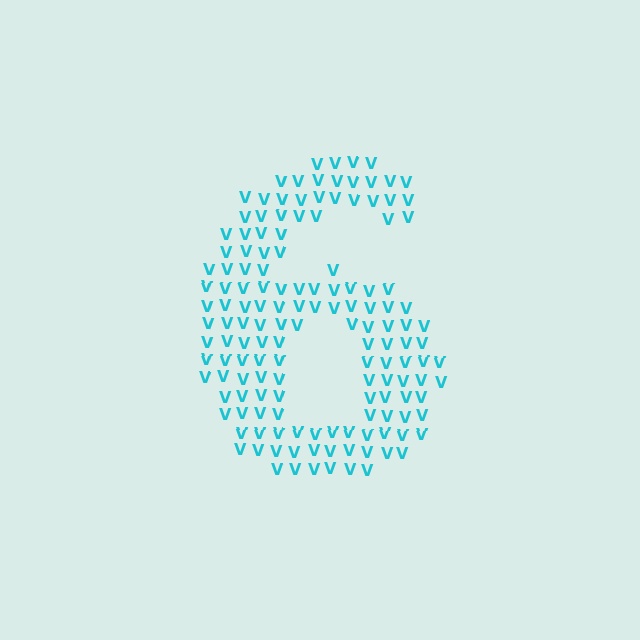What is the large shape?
The large shape is the digit 6.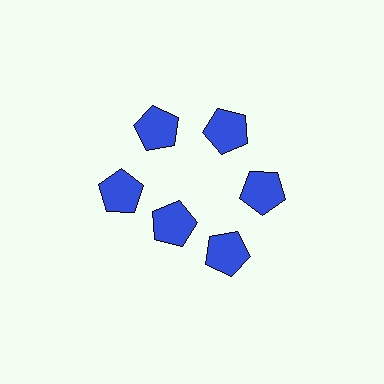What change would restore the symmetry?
The symmetry would be restored by moving it outward, back onto the ring so that all 6 pentagons sit at equal angles and equal distance from the center.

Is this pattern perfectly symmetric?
No. The 6 blue pentagons are arranged in a ring, but one element near the 7 o'clock position is pulled inward toward the center, breaking the 6-fold rotational symmetry.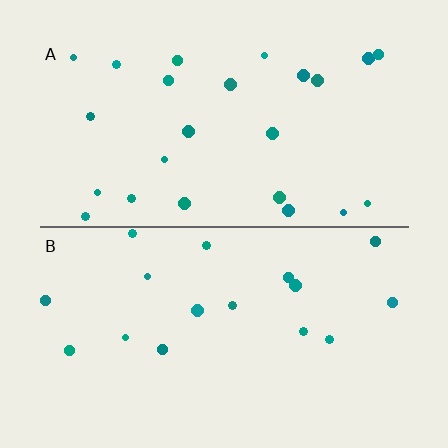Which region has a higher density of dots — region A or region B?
A (the top).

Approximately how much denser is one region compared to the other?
Approximately 1.4× — region A over region B.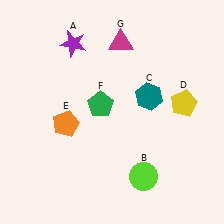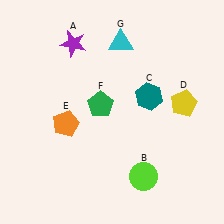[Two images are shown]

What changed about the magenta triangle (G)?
In Image 1, G is magenta. In Image 2, it changed to cyan.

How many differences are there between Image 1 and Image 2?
There is 1 difference between the two images.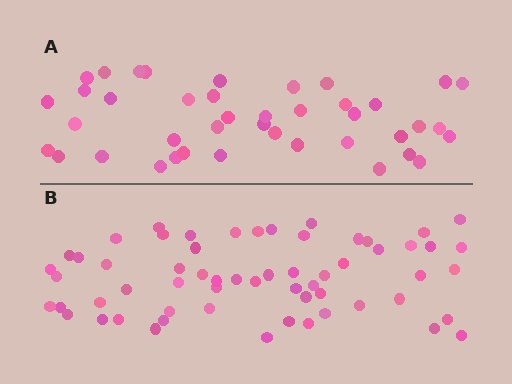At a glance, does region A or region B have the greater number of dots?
Region B (the bottom region) has more dots.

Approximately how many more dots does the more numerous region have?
Region B has approximately 20 more dots than region A.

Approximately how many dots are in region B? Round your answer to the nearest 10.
About 60 dots.